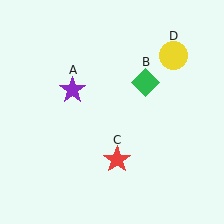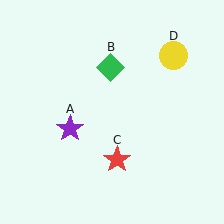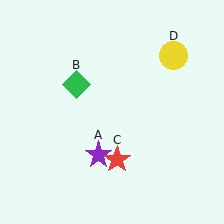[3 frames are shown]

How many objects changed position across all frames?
2 objects changed position: purple star (object A), green diamond (object B).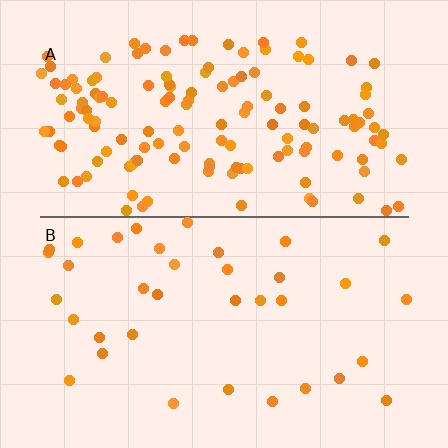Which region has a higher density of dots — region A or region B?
A (the top).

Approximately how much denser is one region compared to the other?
Approximately 3.9× — region A over region B.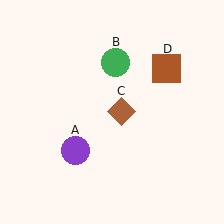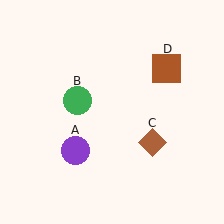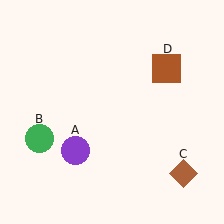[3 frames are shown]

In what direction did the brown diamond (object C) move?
The brown diamond (object C) moved down and to the right.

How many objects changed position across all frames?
2 objects changed position: green circle (object B), brown diamond (object C).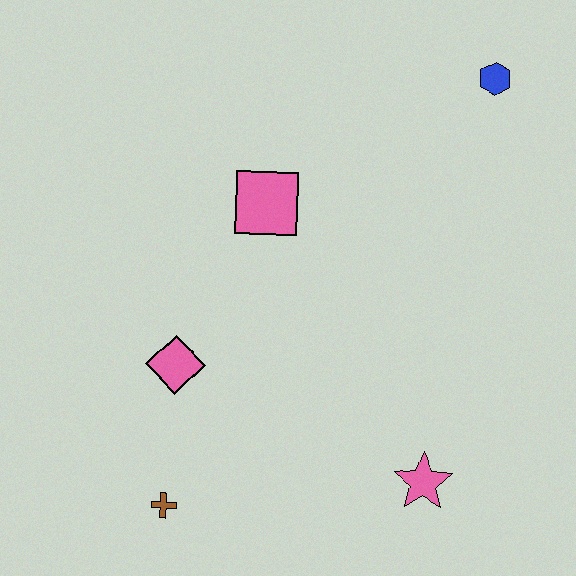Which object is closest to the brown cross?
The pink diamond is closest to the brown cross.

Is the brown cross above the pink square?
No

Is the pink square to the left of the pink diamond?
No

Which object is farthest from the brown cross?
The blue hexagon is farthest from the brown cross.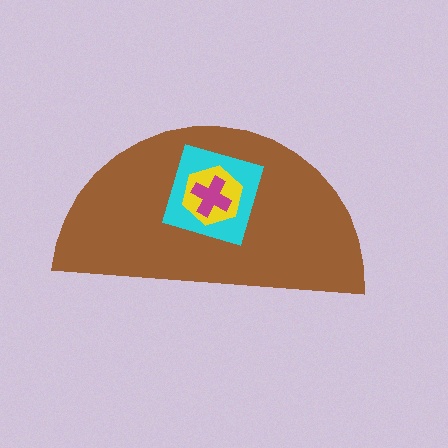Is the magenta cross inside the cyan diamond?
Yes.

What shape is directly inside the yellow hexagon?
The magenta cross.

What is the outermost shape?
The brown semicircle.